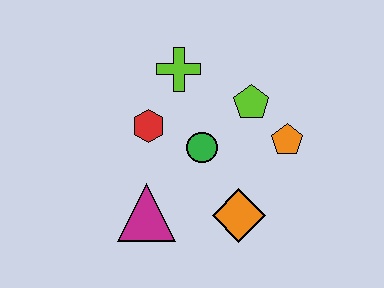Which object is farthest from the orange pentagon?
The magenta triangle is farthest from the orange pentagon.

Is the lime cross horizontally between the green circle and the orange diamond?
No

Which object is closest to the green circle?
The red hexagon is closest to the green circle.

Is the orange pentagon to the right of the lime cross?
Yes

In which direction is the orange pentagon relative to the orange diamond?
The orange pentagon is above the orange diamond.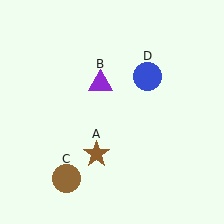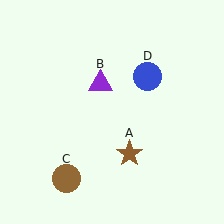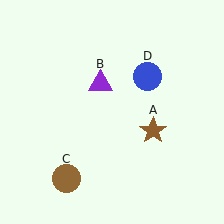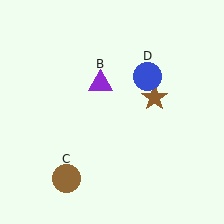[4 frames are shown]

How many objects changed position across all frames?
1 object changed position: brown star (object A).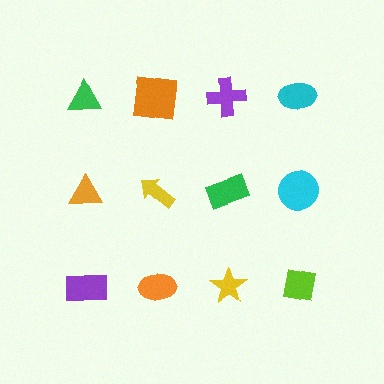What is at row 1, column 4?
A cyan ellipse.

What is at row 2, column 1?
An orange triangle.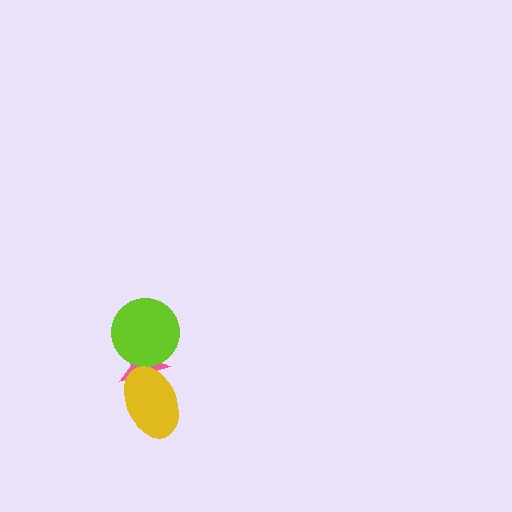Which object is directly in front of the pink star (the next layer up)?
The lime circle is directly in front of the pink star.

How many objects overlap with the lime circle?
1 object overlaps with the lime circle.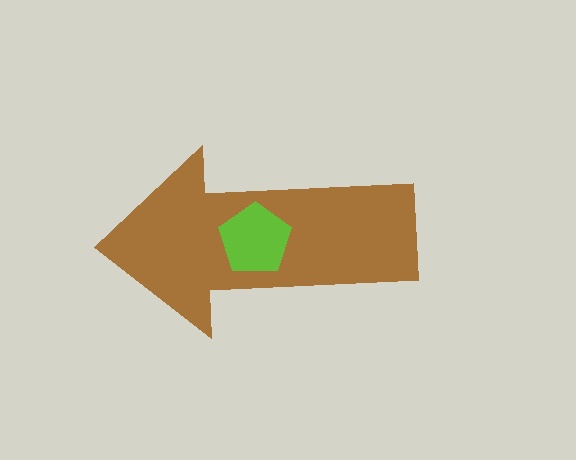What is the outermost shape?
The brown arrow.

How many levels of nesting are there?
2.